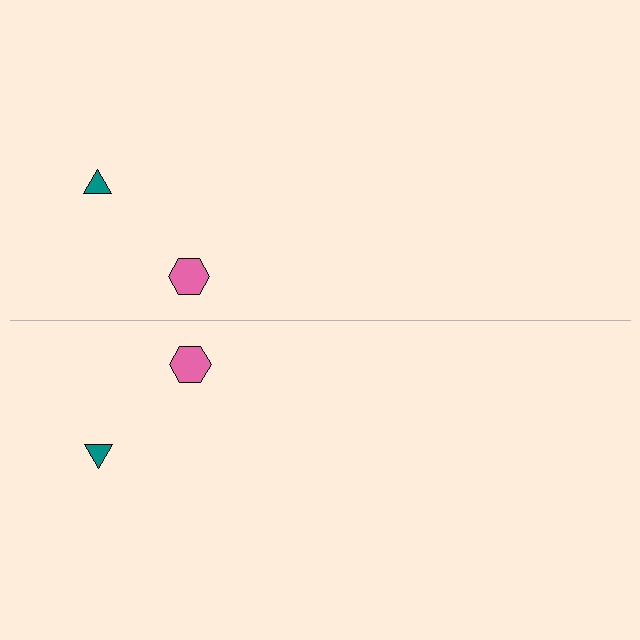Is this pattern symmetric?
Yes, this pattern has bilateral (reflection) symmetry.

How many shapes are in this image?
There are 4 shapes in this image.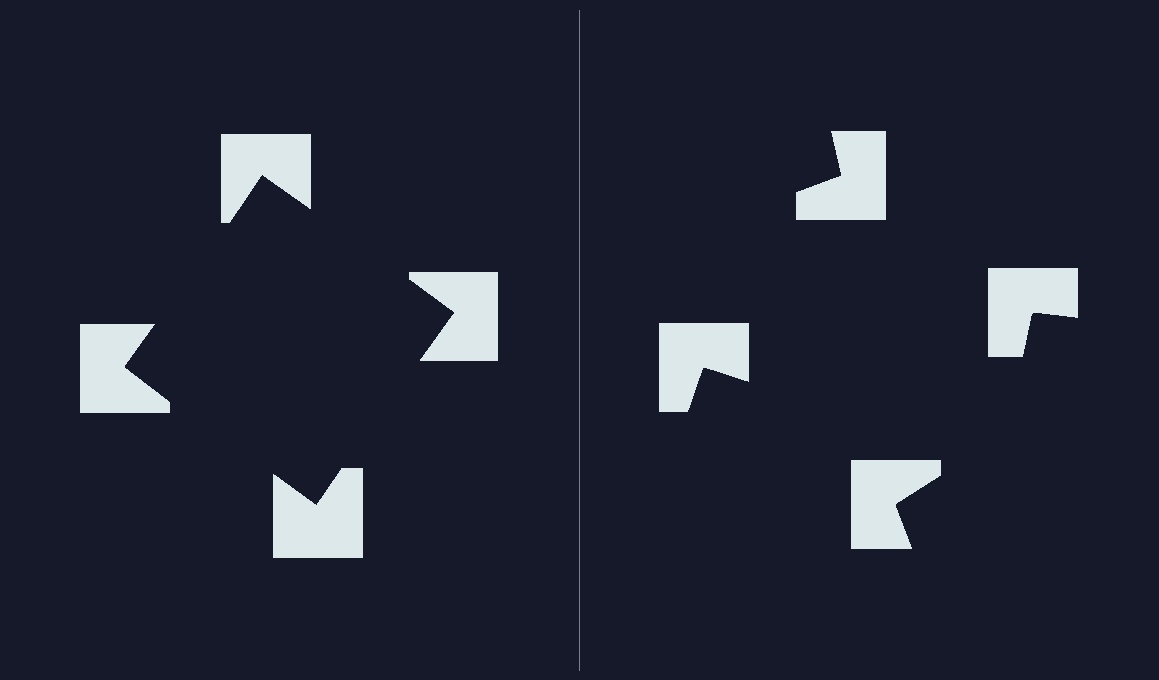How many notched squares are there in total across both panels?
8 — 4 on each side.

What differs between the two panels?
The notched squares are positioned identically on both sides; only the wedge orientations differ. On the left they align to a square; on the right they are misaligned.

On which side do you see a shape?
An illusory square appears on the left side. On the right side the wedge cuts are rotated, so no coherent shape forms.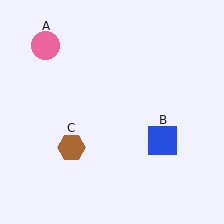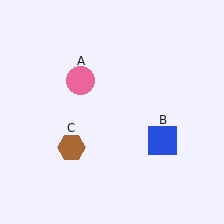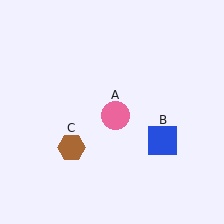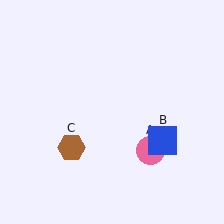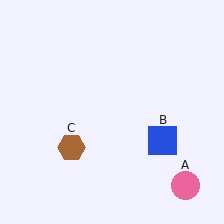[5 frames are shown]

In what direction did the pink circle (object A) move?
The pink circle (object A) moved down and to the right.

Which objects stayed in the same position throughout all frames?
Blue square (object B) and brown hexagon (object C) remained stationary.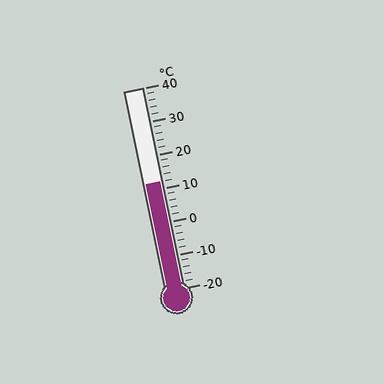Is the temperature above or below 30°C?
The temperature is below 30°C.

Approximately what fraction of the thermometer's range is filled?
The thermometer is filled to approximately 55% of its range.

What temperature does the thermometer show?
The thermometer shows approximately 12°C.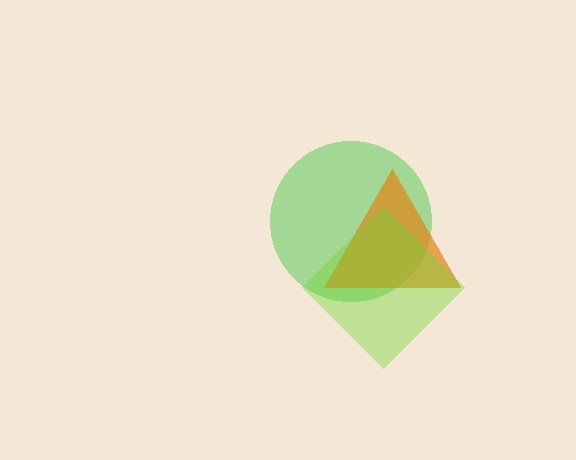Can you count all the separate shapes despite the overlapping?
Yes, there are 3 separate shapes.